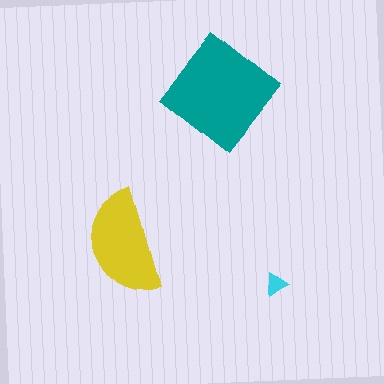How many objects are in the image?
There are 3 objects in the image.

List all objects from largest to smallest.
The teal diamond, the yellow semicircle, the cyan triangle.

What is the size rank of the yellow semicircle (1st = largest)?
2nd.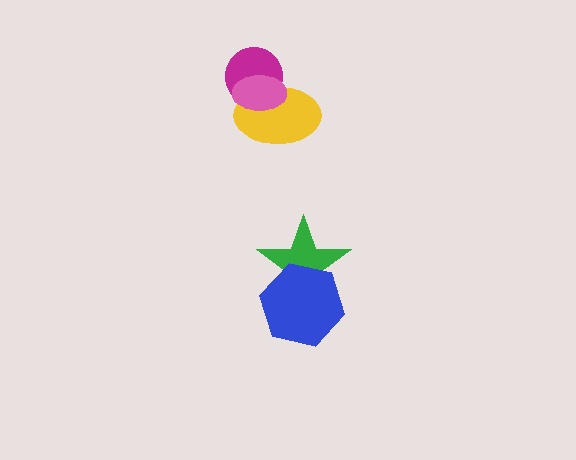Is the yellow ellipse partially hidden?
Yes, it is partially covered by another shape.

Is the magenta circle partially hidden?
Yes, it is partially covered by another shape.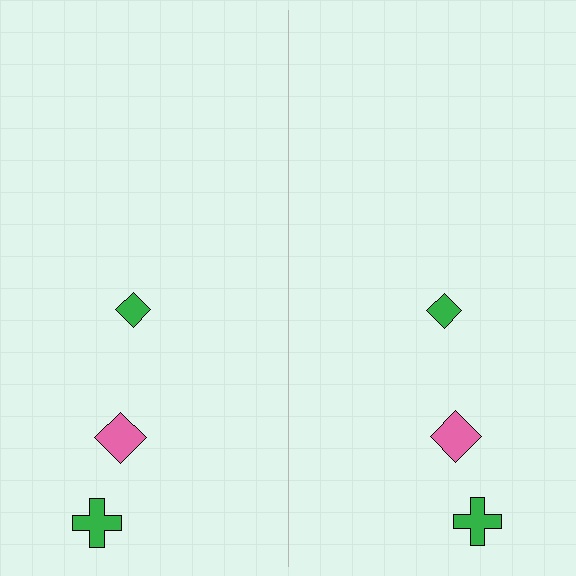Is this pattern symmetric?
Yes, this pattern has bilateral (reflection) symmetry.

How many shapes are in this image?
There are 6 shapes in this image.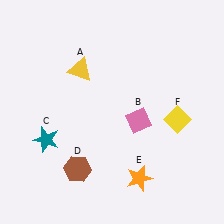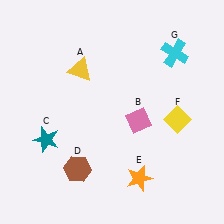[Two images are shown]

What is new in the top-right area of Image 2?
A cyan cross (G) was added in the top-right area of Image 2.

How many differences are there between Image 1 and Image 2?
There is 1 difference between the two images.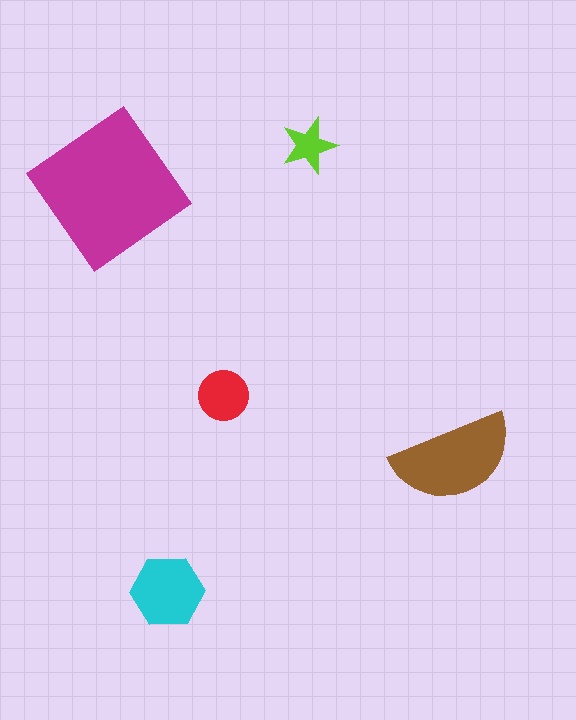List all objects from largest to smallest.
The magenta diamond, the brown semicircle, the cyan hexagon, the red circle, the lime star.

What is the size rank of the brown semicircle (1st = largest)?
2nd.